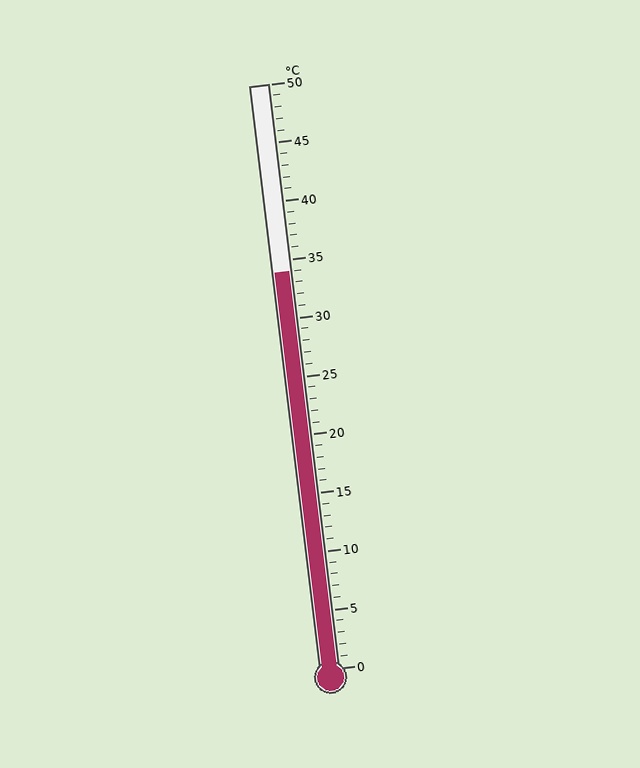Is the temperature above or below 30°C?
The temperature is above 30°C.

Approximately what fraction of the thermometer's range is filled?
The thermometer is filled to approximately 70% of its range.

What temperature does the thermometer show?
The thermometer shows approximately 34°C.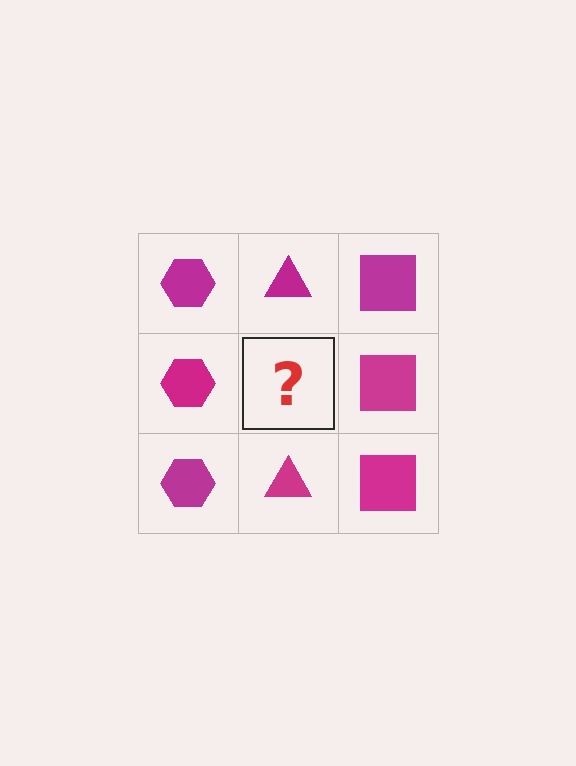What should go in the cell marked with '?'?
The missing cell should contain a magenta triangle.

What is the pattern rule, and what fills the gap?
The rule is that each column has a consistent shape. The gap should be filled with a magenta triangle.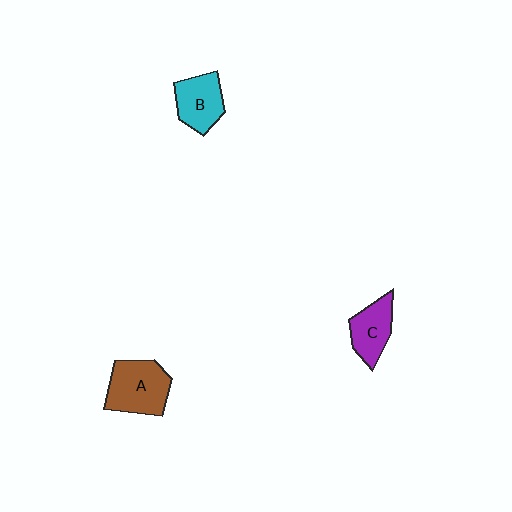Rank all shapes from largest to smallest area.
From largest to smallest: A (brown), B (cyan), C (purple).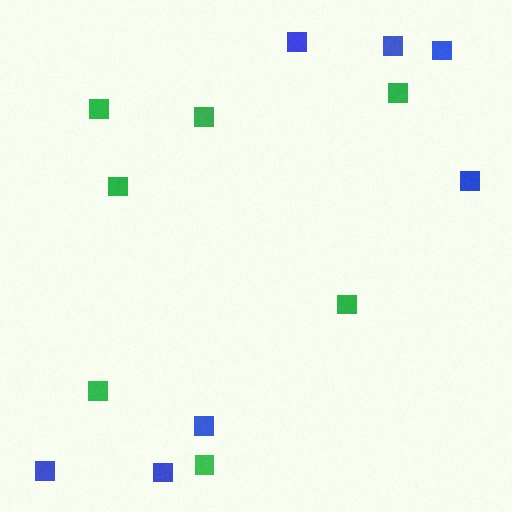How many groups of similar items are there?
There are 2 groups: one group of green squares (7) and one group of blue squares (7).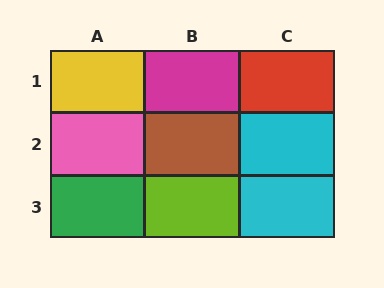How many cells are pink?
1 cell is pink.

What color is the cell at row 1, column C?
Red.